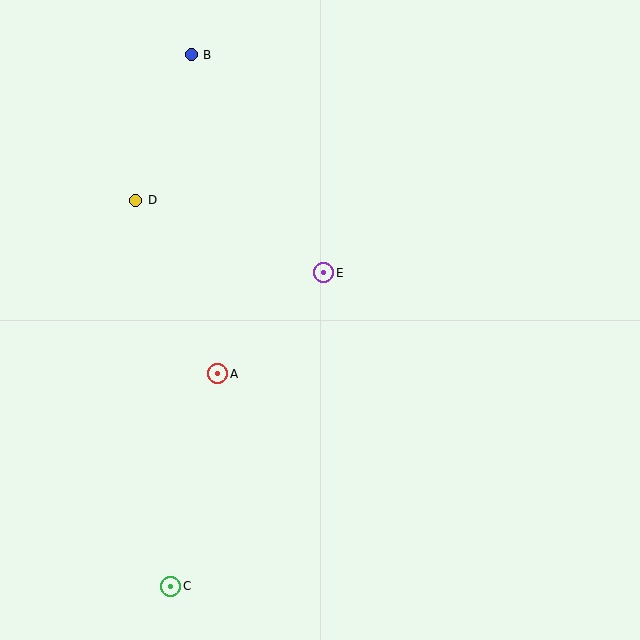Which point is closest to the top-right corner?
Point E is closest to the top-right corner.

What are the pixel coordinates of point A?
Point A is at (218, 374).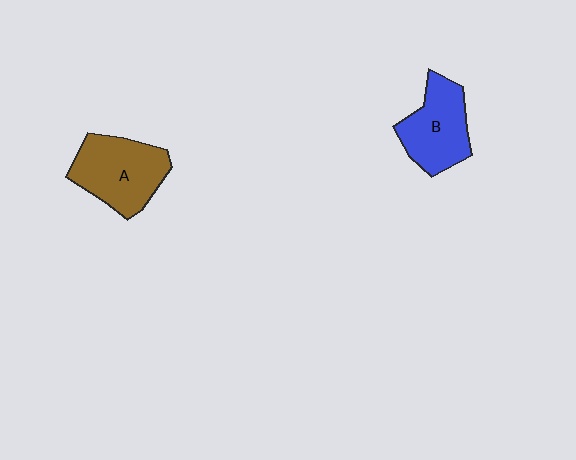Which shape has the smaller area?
Shape B (blue).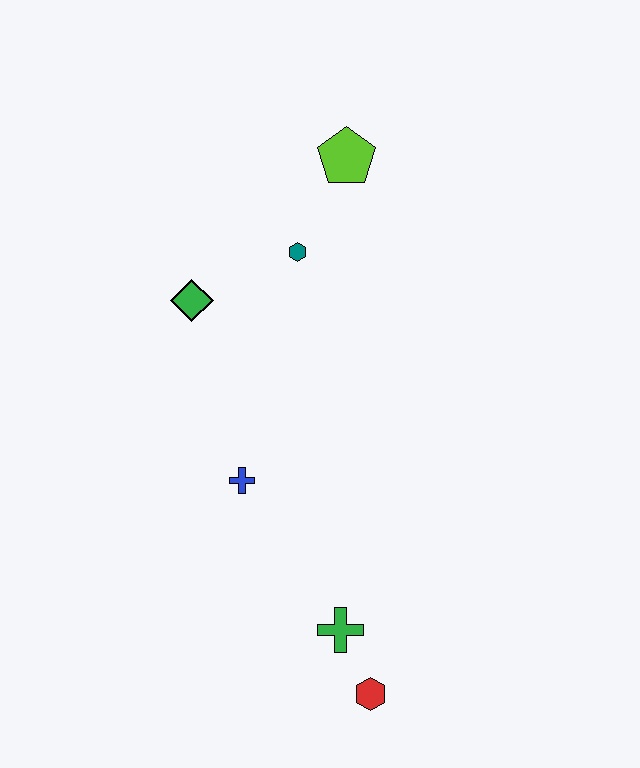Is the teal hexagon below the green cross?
No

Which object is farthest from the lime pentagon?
The red hexagon is farthest from the lime pentagon.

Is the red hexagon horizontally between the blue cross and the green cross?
No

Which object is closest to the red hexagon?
The green cross is closest to the red hexagon.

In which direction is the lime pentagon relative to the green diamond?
The lime pentagon is to the right of the green diamond.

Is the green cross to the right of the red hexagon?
No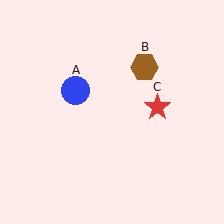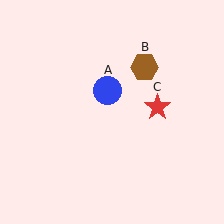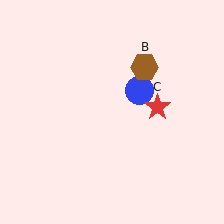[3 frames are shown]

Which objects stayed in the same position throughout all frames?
Brown hexagon (object B) and red star (object C) remained stationary.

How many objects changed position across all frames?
1 object changed position: blue circle (object A).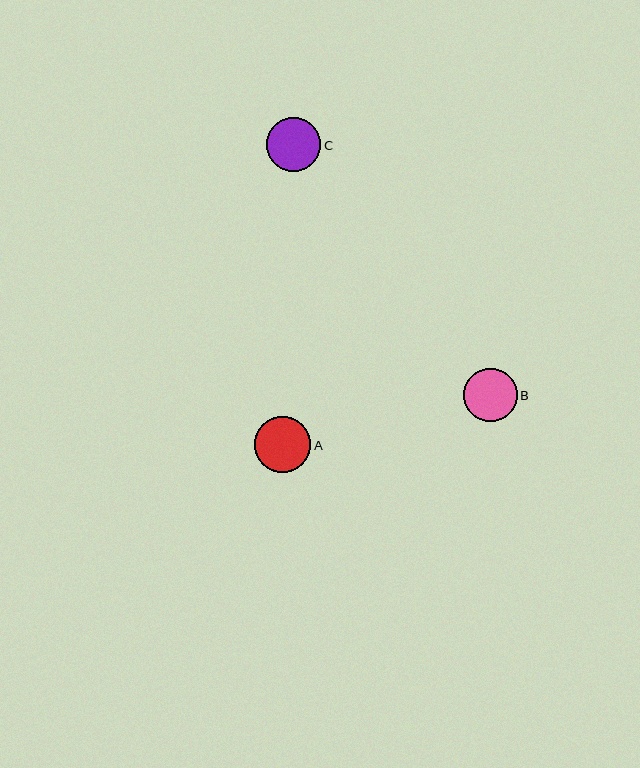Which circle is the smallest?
Circle B is the smallest with a size of approximately 53 pixels.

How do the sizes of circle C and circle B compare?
Circle C and circle B are approximately the same size.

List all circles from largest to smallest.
From largest to smallest: A, C, B.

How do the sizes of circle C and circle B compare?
Circle C and circle B are approximately the same size.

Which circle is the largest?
Circle A is the largest with a size of approximately 56 pixels.